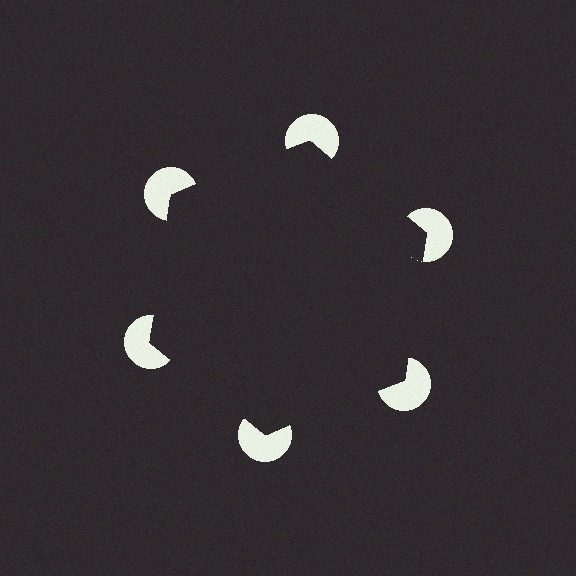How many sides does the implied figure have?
6 sides.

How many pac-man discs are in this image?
There are 6 — one at each vertex of the illusory hexagon.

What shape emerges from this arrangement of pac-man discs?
An illusory hexagon — its edges are inferred from the aligned wedge cuts in the pac-man discs, not physically drawn.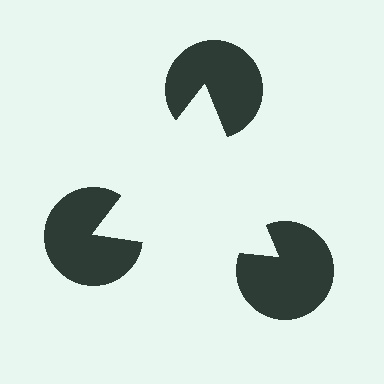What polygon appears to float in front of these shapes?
An illusory triangle — its edges are inferred from the aligned wedge cuts in the pac-man discs, not physically drawn.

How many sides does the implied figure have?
3 sides.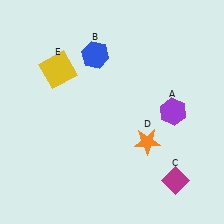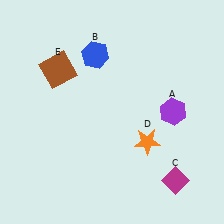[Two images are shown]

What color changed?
The square (E) changed from yellow in Image 1 to brown in Image 2.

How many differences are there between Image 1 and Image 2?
There is 1 difference between the two images.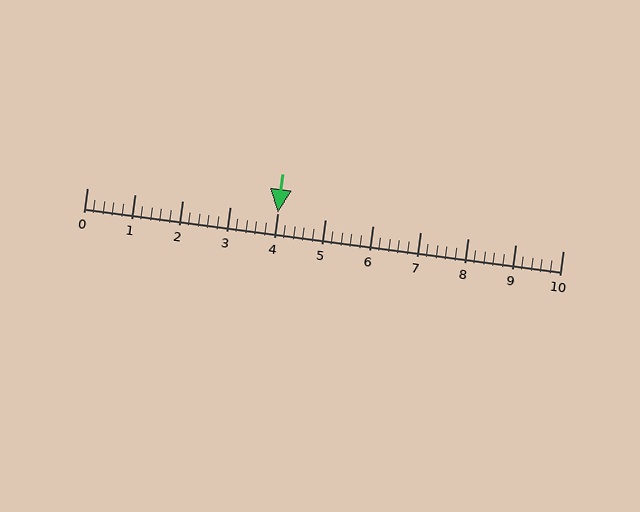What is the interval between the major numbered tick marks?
The major tick marks are spaced 1 units apart.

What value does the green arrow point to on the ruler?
The green arrow points to approximately 4.0.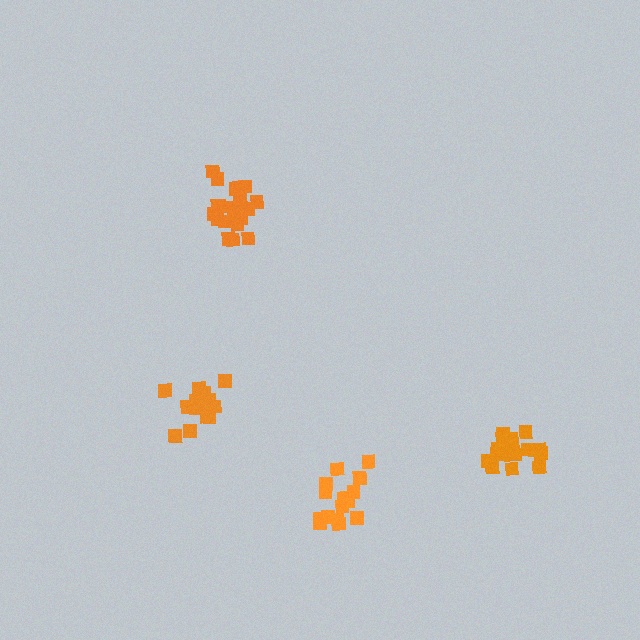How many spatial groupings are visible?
There are 4 spatial groupings.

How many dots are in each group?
Group 1: 15 dots, Group 2: 20 dots, Group 3: 15 dots, Group 4: 19 dots (69 total).